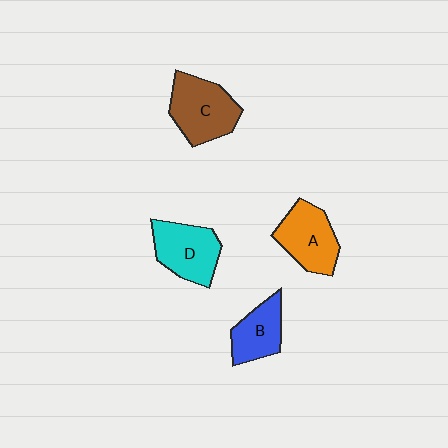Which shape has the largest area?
Shape C (brown).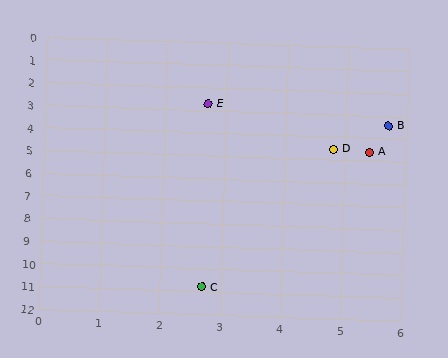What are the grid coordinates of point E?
Point E is at approximately (2.7, 2.7).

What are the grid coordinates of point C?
Point C is at approximately (2.7, 10.8).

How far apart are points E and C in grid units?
Points E and C are about 8.1 grid units apart.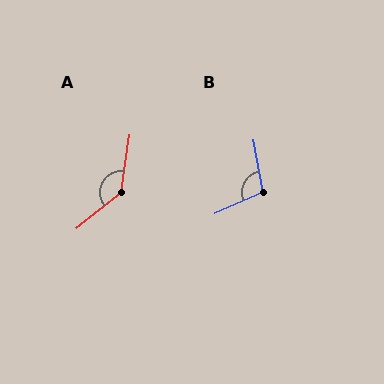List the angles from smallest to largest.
B (103°), A (136°).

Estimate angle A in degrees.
Approximately 136 degrees.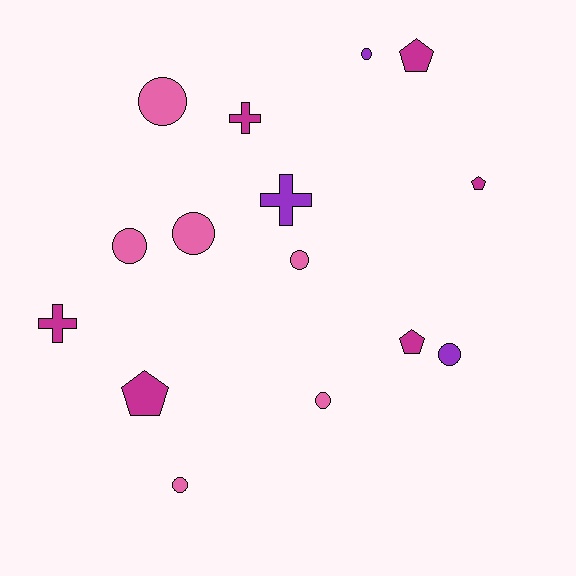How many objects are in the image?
There are 15 objects.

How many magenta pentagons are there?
There are 4 magenta pentagons.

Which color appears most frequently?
Magenta, with 6 objects.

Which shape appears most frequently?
Circle, with 8 objects.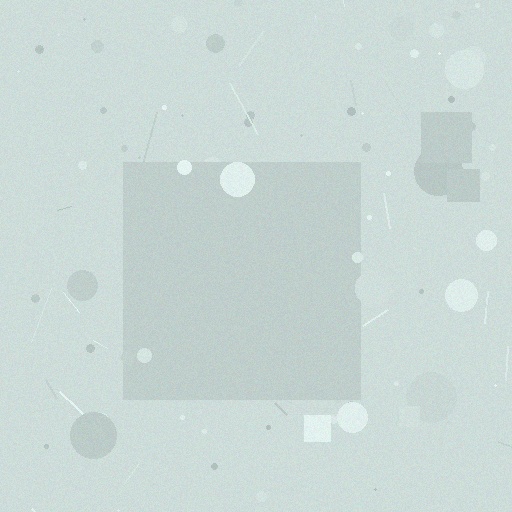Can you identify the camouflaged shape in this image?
The camouflaged shape is a square.